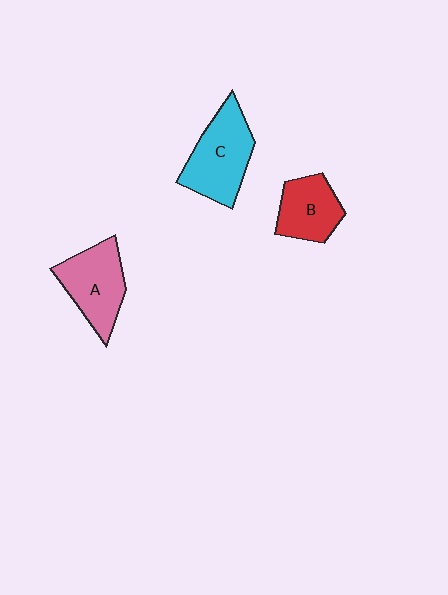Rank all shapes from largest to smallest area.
From largest to smallest: C (cyan), A (pink), B (red).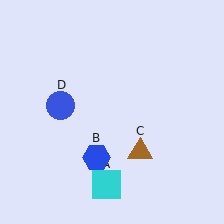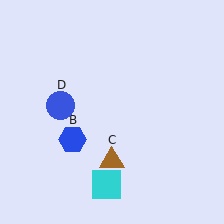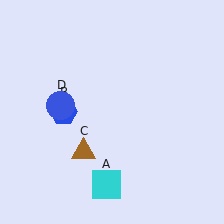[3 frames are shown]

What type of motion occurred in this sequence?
The blue hexagon (object B), brown triangle (object C) rotated clockwise around the center of the scene.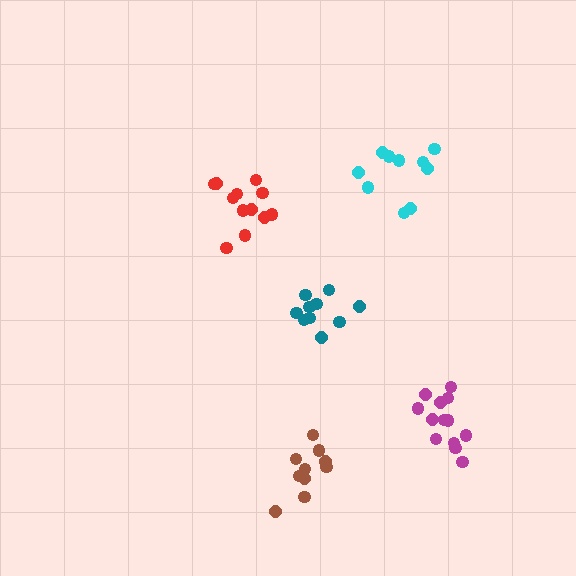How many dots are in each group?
Group 1: 12 dots, Group 2: 10 dots, Group 3: 10 dots, Group 4: 13 dots, Group 5: 10 dots (55 total).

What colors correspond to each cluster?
The clusters are colored: red, brown, teal, magenta, cyan.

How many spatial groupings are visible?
There are 5 spatial groupings.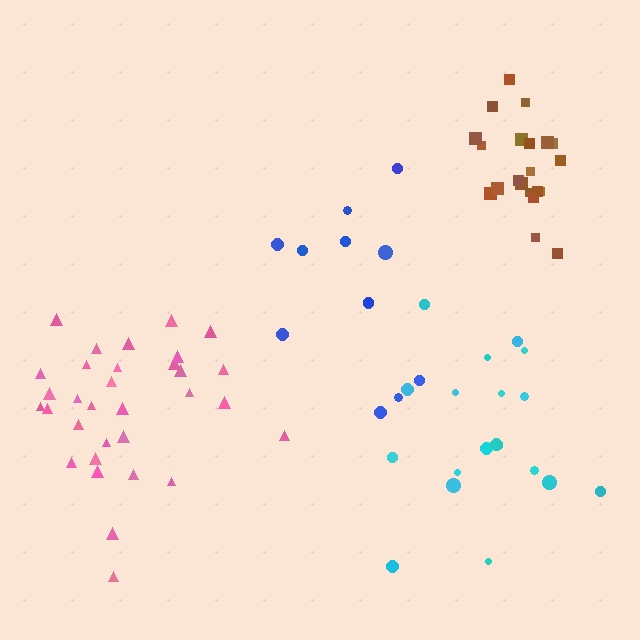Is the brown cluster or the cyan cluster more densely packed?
Brown.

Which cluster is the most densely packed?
Brown.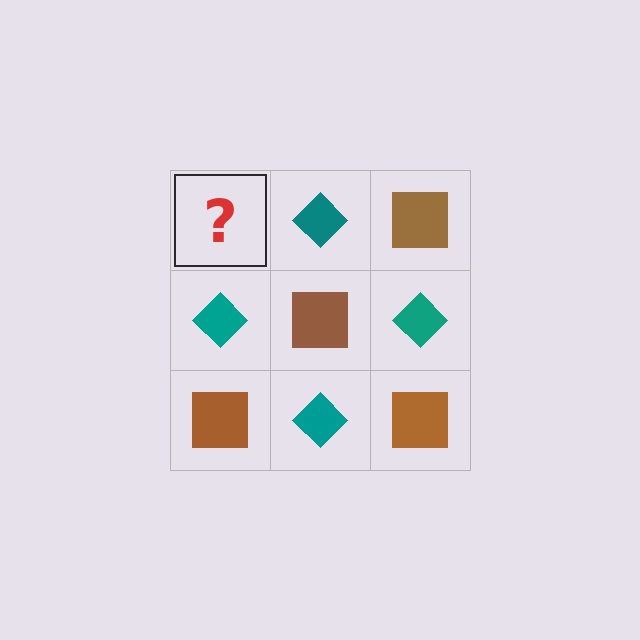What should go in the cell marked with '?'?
The missing cell should contain a brown square.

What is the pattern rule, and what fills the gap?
The rule is that it alternates brown square and teal diamond in a checkerboard pattern. The gap should be filled with a brown square.